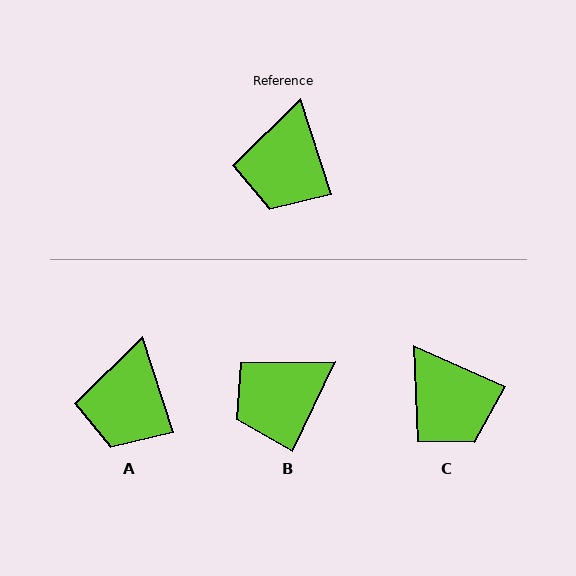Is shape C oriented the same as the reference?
No, it is off by about 48 degrees.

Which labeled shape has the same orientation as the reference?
A.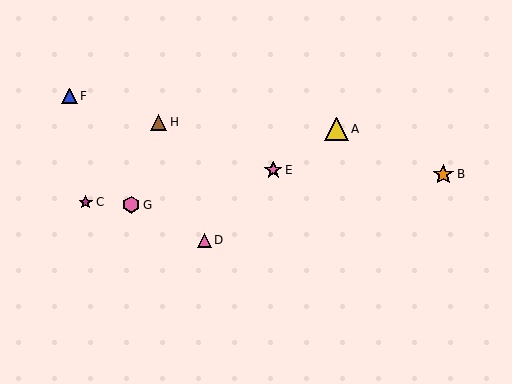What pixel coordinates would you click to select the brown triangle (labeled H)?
Click at (159, 122) to select the brown triangle H.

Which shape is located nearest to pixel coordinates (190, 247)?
The pink triangle (labeled D) at (204, 240) is nearest to that location.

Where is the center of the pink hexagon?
The center of the pink hexagon is at (131, 205).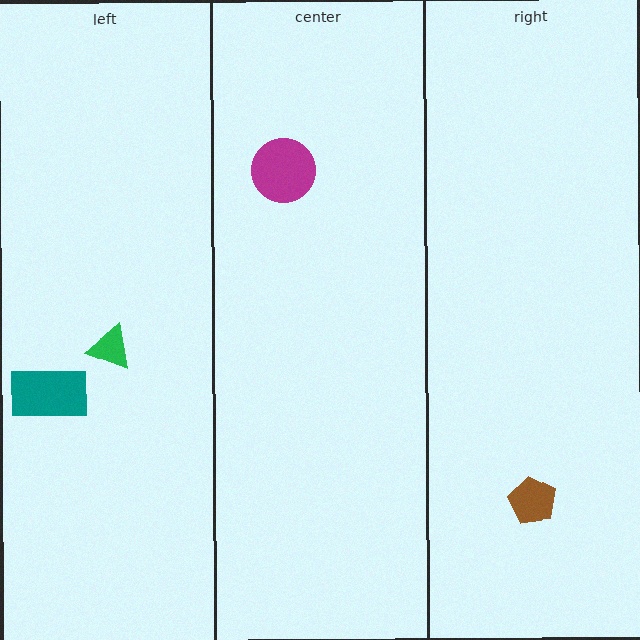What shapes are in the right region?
The brown pentagon.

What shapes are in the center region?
The magenta circle.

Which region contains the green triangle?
The left region.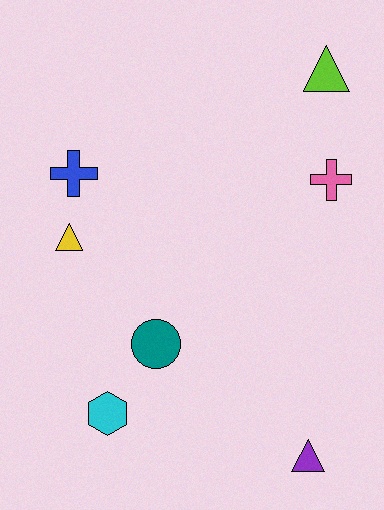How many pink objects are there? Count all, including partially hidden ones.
There is 1 pink object.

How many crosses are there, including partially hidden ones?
There are 2 crosses.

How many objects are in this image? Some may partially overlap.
There are 7 objects.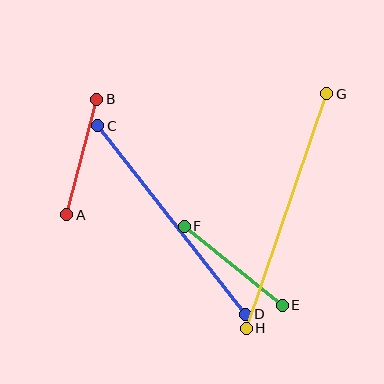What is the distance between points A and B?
The distance is approximately 119 pixels.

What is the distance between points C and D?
The distance is approximately 240 pixels.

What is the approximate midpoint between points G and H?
The midpoint is at approximately (287, 211) pixels.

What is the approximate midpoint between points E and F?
The midpoint is at approximately (233, 266) pixels.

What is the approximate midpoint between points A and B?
The midpoint is at approximately (82, 157) pixels.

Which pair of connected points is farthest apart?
Points G and H are farthest apart.